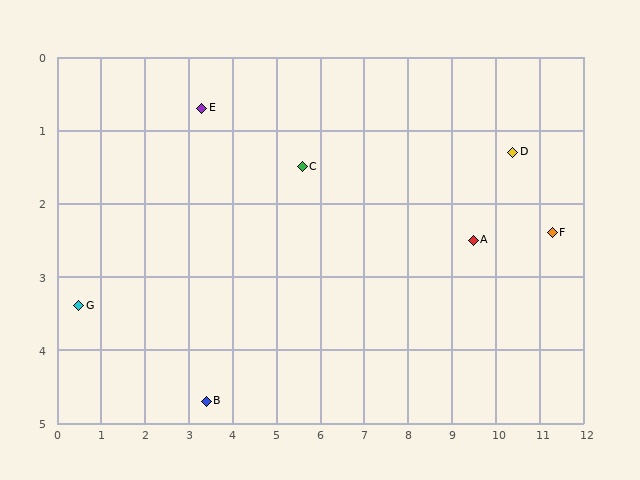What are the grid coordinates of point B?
Point B is at approximately (3.4, 4.7).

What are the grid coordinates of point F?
Point F is at approximately (11.3, 2.4).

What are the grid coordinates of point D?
Point D is at approximately (10.4, 1.3).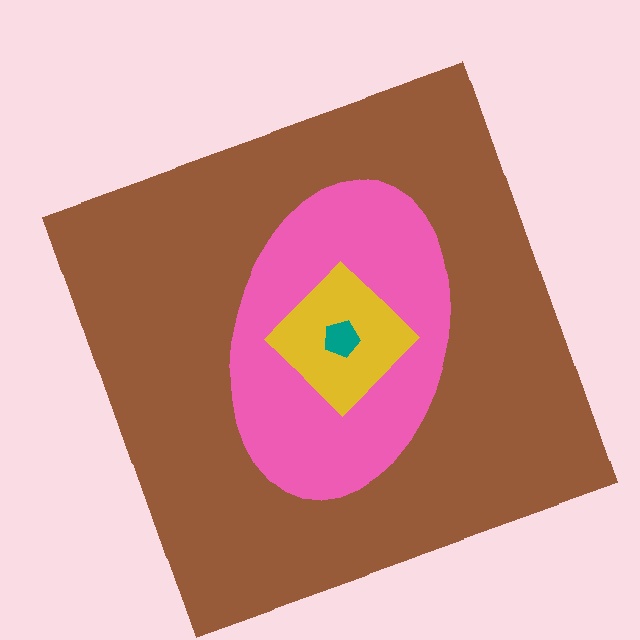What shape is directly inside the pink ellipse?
The yellow diamond.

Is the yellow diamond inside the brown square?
Yes.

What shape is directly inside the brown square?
The pink ellipse.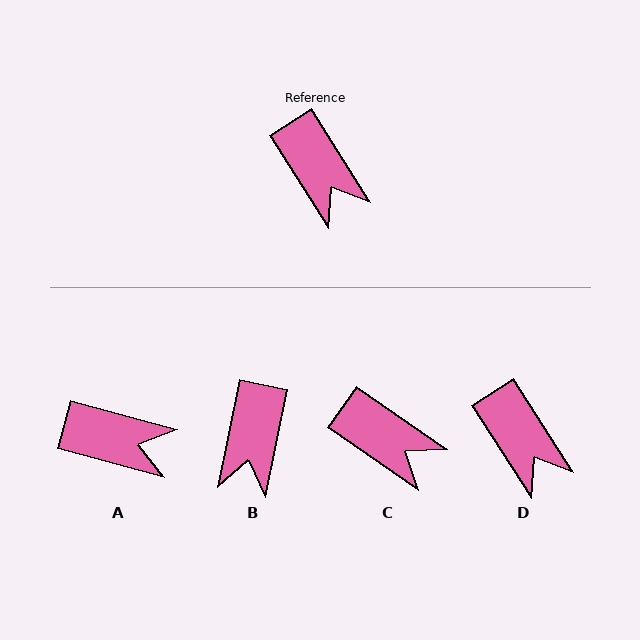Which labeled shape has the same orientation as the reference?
D.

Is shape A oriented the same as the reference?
No, it is off by about 43 degrees.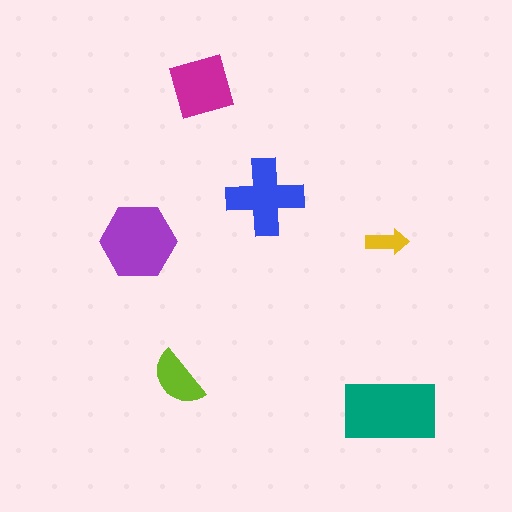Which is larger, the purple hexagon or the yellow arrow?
The purple hexagon.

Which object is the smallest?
The yellow arrow.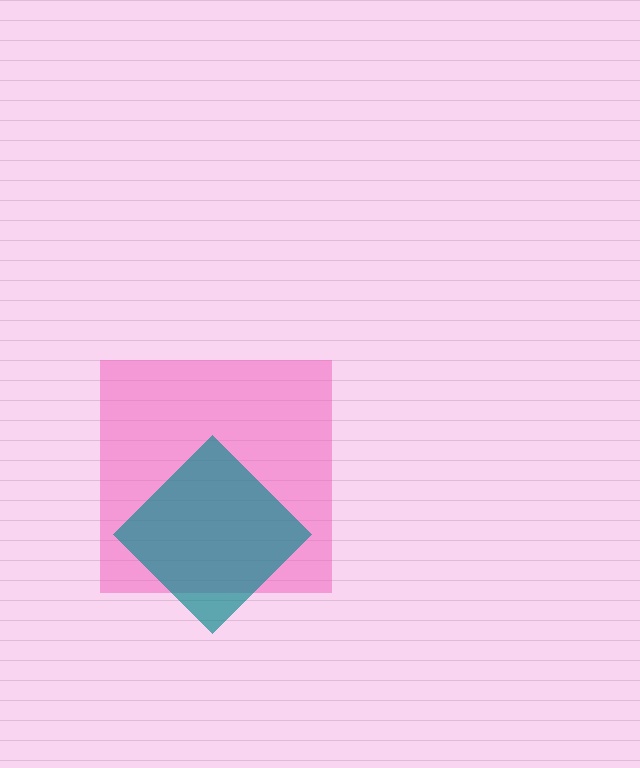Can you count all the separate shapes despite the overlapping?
Yes, there are 2 separate shapes.